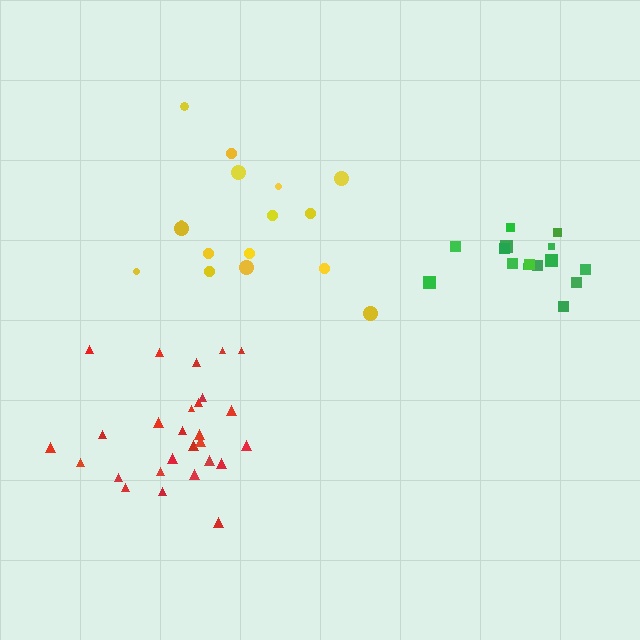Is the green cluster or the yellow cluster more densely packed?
Green.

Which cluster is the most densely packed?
Green.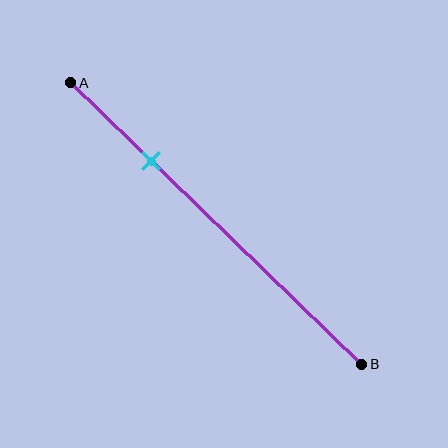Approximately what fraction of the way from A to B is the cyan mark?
The cyan mark is approximately 30% of the way from A to B.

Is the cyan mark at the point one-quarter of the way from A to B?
Yes, the mark is approximately at the one-quarter point.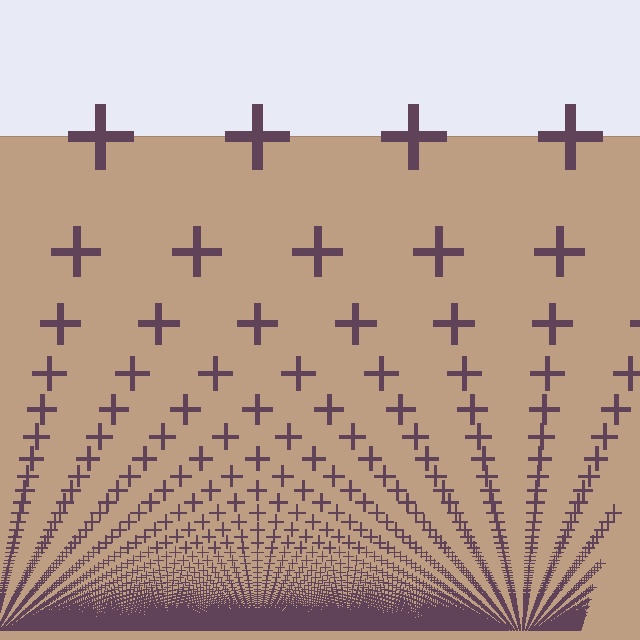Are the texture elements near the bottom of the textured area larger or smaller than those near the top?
Smaller. The gradient is inverted — elements near the bottom are smaller and denser.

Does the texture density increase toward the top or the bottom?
Density increases toward the bottom.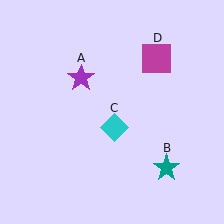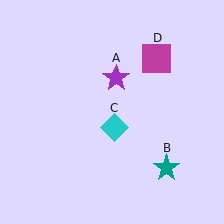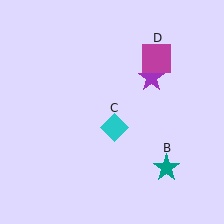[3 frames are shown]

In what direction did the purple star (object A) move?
The purple star (object A) moved right.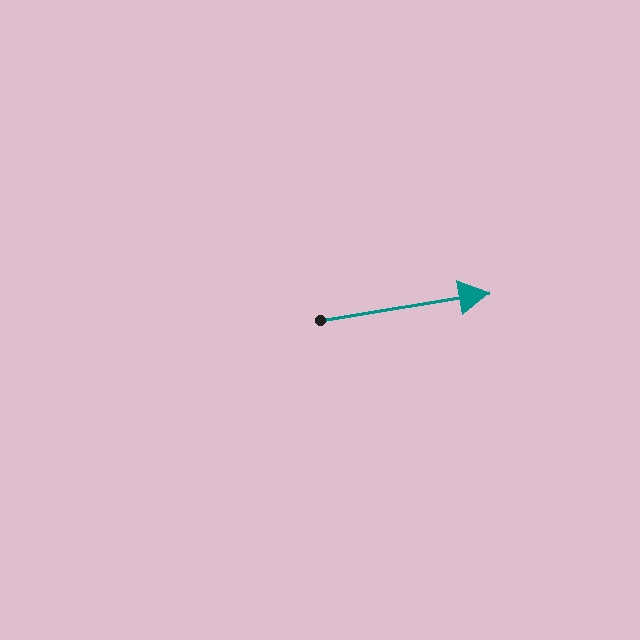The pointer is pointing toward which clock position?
Roughly 3 o'clock.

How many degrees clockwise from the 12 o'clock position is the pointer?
Approximately 81 degrees.